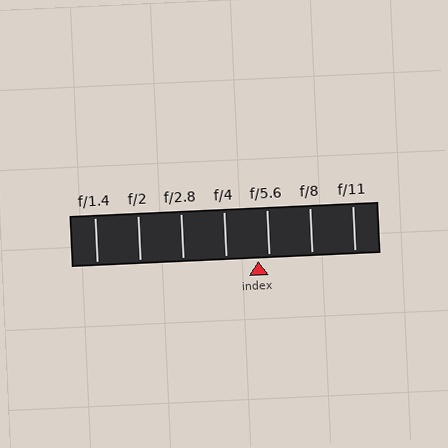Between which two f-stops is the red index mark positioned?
The index mark is between f/4 and f/5.6.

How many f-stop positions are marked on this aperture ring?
There are 7 f-stop positions marked.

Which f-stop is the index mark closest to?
The index mark is closest to f/5.6.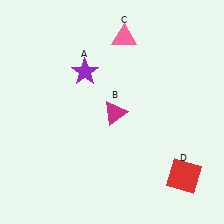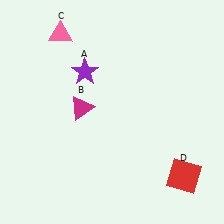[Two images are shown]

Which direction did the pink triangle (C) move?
The pink triangle (C) moved left.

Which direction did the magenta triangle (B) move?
The magenta triangle (B) moved left.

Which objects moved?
The objects that moved are: the magenta triangle (B), the pink triangle (C).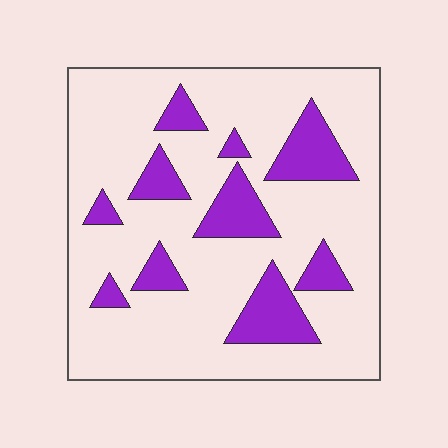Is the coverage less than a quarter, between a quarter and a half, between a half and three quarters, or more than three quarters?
Less than a quarter.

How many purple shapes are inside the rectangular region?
10.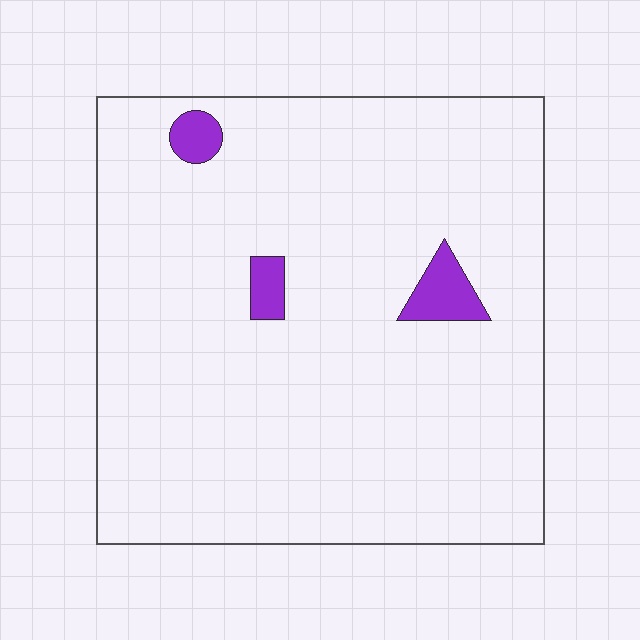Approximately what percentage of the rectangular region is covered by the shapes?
Approximately 5%.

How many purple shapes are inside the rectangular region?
3.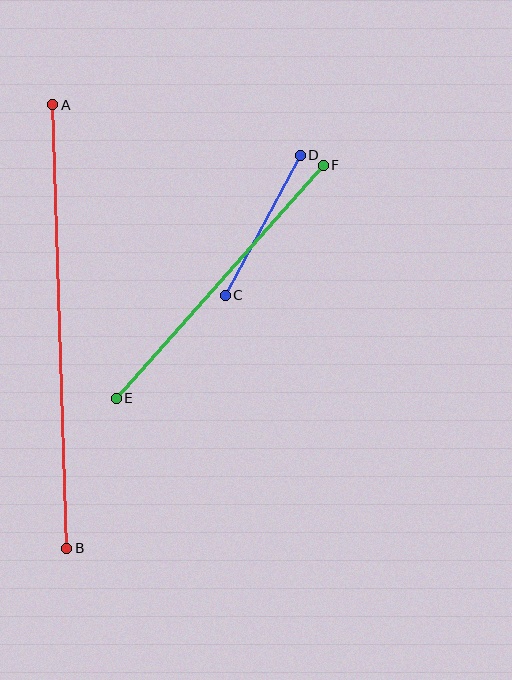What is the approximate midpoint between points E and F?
The midpoint is at approximately (220, 282) pixels.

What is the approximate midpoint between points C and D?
The midpoint is at approximately (263, 225) pixels.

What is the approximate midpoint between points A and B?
The midpoint is at approximately (60, 327) pixels.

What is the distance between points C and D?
The distance is approximately 159 pixels.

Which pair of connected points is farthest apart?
Points A and B are farthest apart.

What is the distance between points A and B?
The distance is approximately 444 pixels.